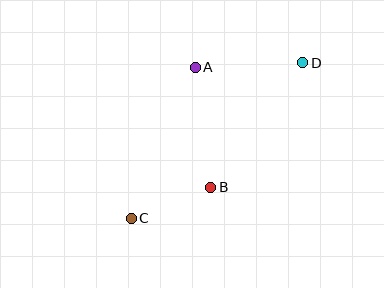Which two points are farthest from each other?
Points C and D are farthest from each other.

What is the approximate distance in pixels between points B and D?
The distance between B and D is approximately 155 pixels.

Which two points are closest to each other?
Points B and C are closest to each other.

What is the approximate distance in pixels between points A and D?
The distance between A and D is approximately 108 pixels.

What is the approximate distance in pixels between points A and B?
The distance between A and B is approximately 121 pixels.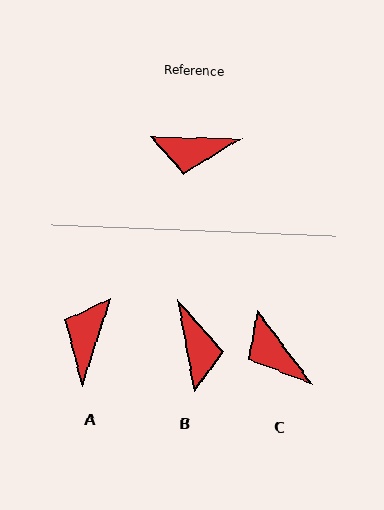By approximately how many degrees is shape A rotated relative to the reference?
Approximately 107 degrees clockwise.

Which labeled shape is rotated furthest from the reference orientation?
A, about 107 degrees away.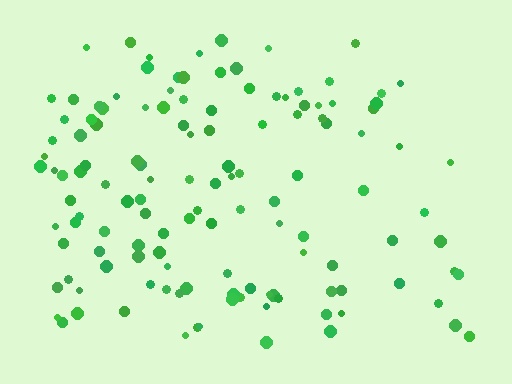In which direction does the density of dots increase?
From right to left, with the left side densest.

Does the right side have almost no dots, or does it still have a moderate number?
Still a moderate number, just noticeably fewer than the left.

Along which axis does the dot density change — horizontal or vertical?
Horizontal.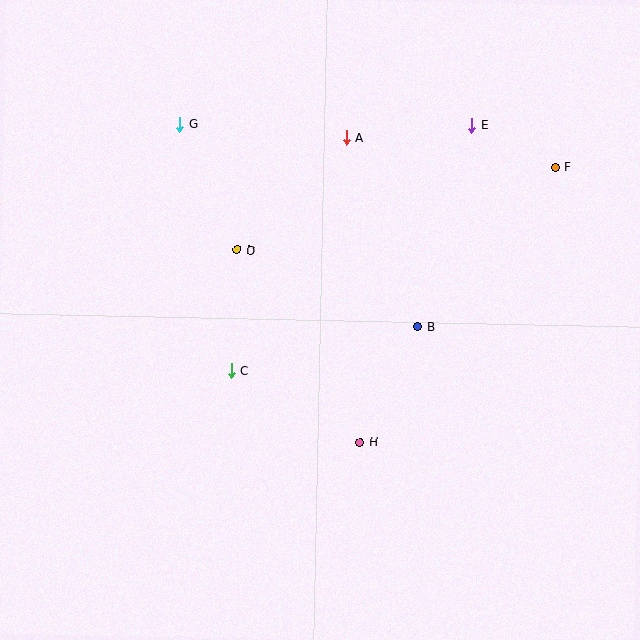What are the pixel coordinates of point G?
Point G is at (180, 124).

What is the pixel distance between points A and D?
The distance between A and D is 157 pixels.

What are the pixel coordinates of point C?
Point C is at (231, 371).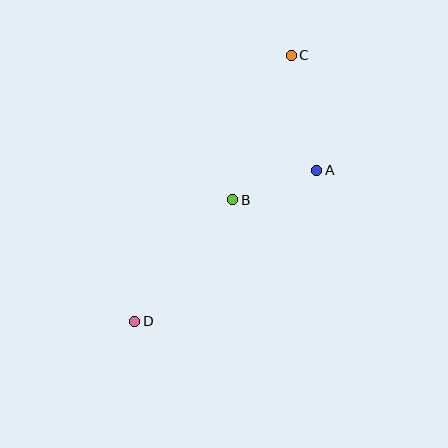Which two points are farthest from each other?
Points C and D are farthest from each other.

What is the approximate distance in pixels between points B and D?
The distance between B and D is approximately 156 pixels.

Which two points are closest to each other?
Points A and B are closest to each other.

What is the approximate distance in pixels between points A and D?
The distance between A and D is approximately 237 pixels.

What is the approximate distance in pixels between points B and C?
The distance between B and C is approximately 156 pixels.